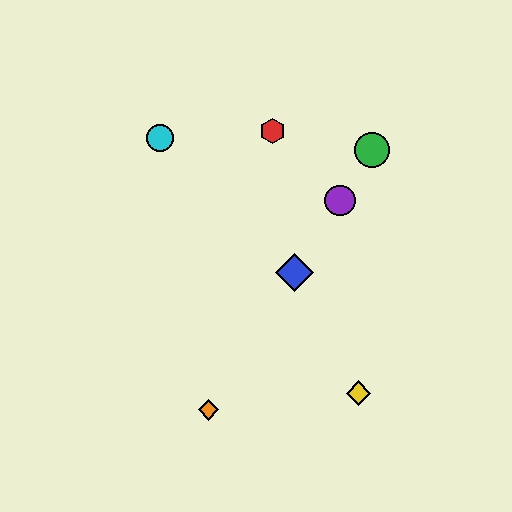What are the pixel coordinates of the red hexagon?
The red hexagon is at (273, 131).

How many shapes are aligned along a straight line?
4 shapes (the blue diamond, the green circle, the purple circle, the orange diamond) are aligned along a straight line.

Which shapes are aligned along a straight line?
The blue diamond, the green circle, the purple circle, the orange diamond are aligned along a straight line.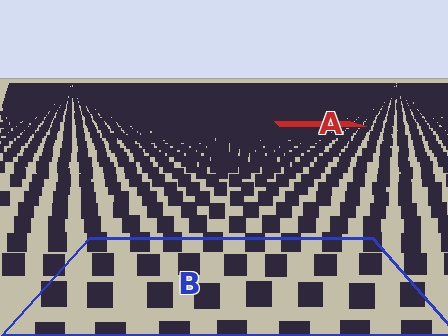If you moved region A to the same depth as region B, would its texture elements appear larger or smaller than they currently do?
They would appear larger. At a closer depth, the same texture elements are projected at a bigger on-screen size.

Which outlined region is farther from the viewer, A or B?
Region A is farther from the viewer — the texture elements inside it appear smaller and more densely packed.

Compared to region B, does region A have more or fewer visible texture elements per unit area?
Region A has more texture elements per unit area — they are packed more densely because it is farther away.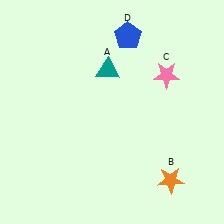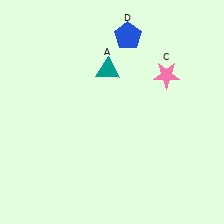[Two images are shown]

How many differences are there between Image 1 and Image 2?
There is 1 difference between the two images.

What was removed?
The orange star (B) was removed in Image 2.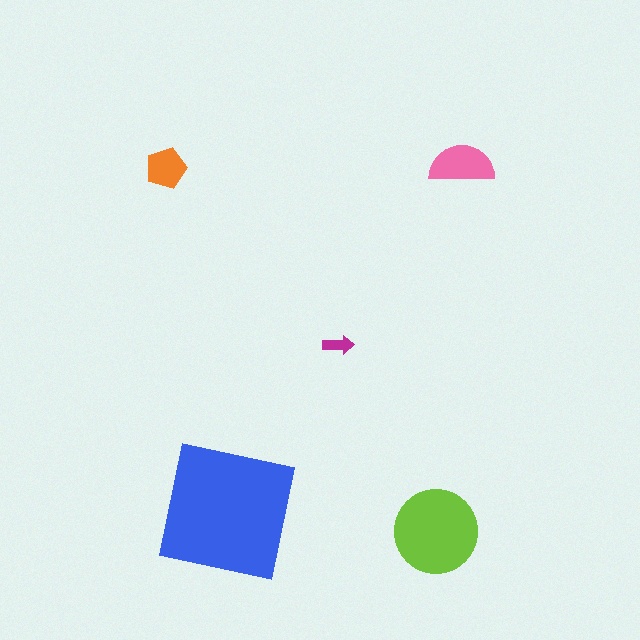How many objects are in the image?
There are 5 objects in the image.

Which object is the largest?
The blue square.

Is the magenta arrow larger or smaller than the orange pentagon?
Smaller.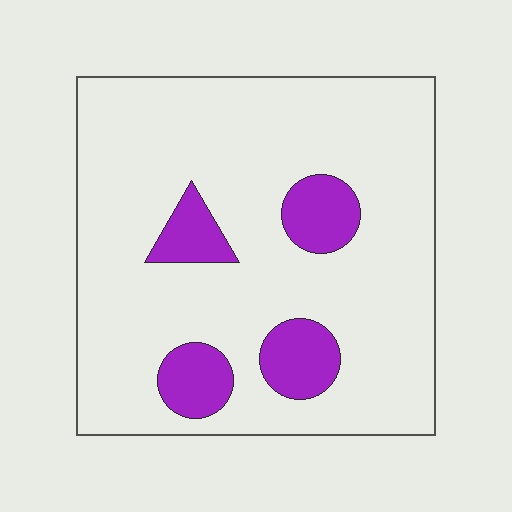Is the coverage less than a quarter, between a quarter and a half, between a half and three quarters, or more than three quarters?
Less than a quarter.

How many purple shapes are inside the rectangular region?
4.